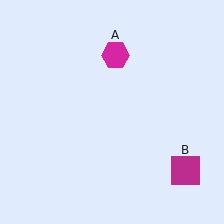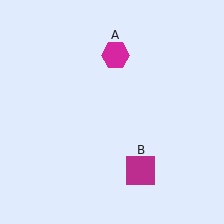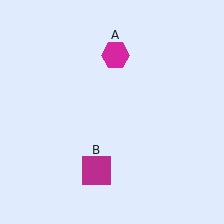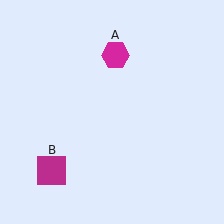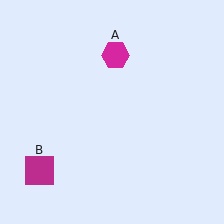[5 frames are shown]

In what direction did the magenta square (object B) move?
The magenta square (object B) moved left.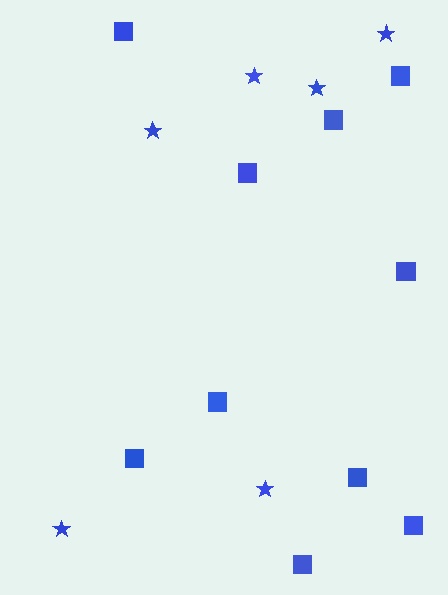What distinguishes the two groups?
There are 2 groups: one group of stars (6) and one group of squares (10).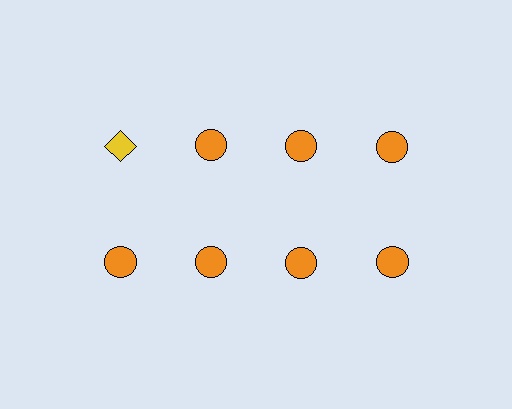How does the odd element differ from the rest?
It differs in both color (yellow instead of orange) and shape (diamond instead of circle).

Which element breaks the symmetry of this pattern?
The yellow diamond in the top row, leftmost column breaks the symmetry. All other shapes are orange circles.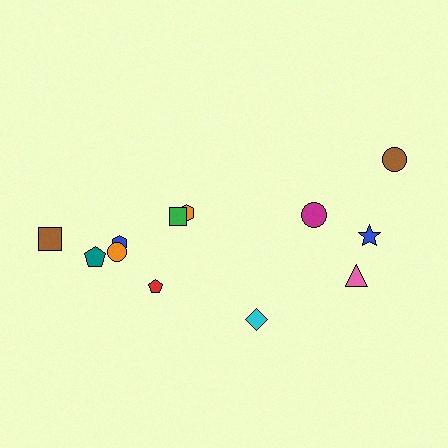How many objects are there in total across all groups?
There are 12 objects.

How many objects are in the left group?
There are 7 objects.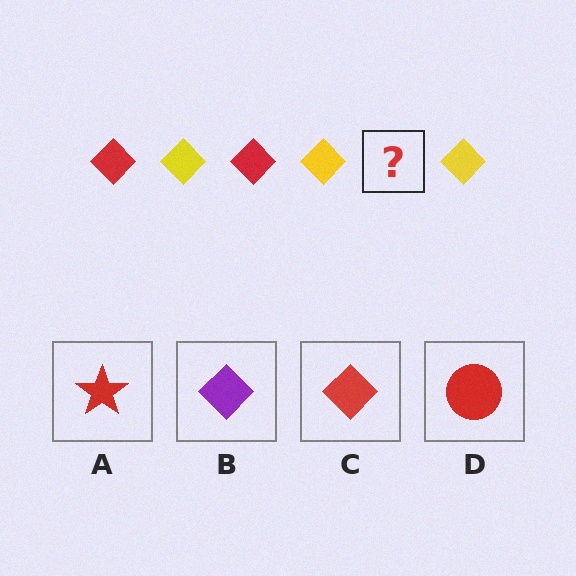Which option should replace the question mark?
Option C.